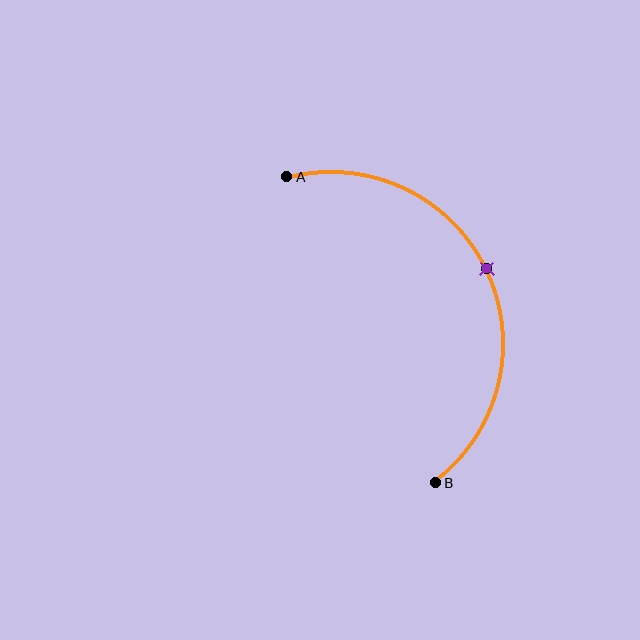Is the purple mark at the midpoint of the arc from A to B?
Yes. The purple mark lies on the arc at equal arc-length from both A and B — it is the arc midpoint.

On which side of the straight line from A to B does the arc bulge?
The arc bulges to the right of the straight line connecting A and B.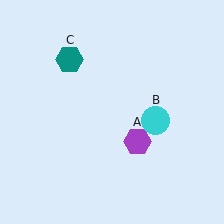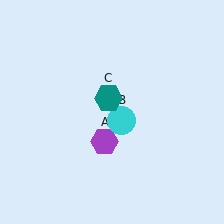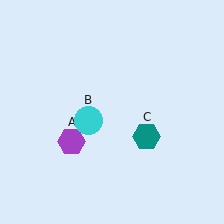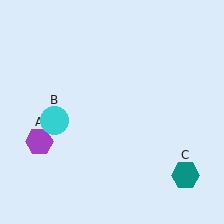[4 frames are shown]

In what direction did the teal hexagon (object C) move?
The teal hexagon (object C) moved down and to the right.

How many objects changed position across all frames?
3 objects changed position: purple hexagon (object A), cyan circle (object B), teal hexagon (object C).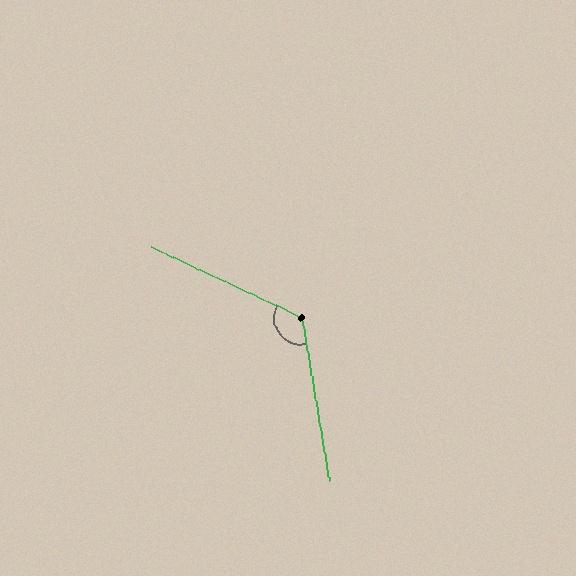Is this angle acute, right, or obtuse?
It is obtuse.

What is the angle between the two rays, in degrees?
Approximately 125 degrees.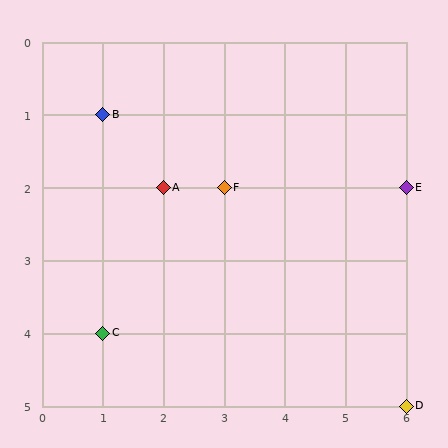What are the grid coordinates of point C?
Point C is at grid coordinates (1, 4).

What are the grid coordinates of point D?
Point D is at grid coordinates (6, 5).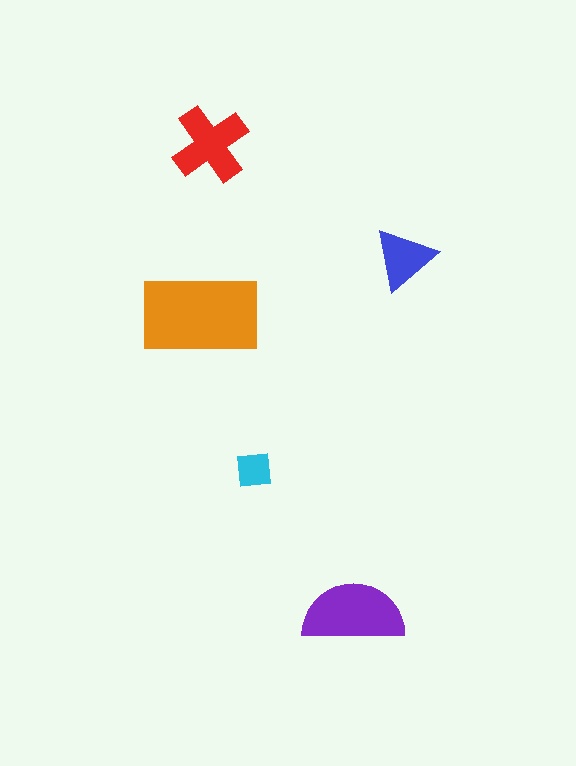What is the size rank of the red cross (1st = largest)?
3rd.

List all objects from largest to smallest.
The orange rectangle, the purple semicircle, the red cross, the blue triangle, the cyan square.